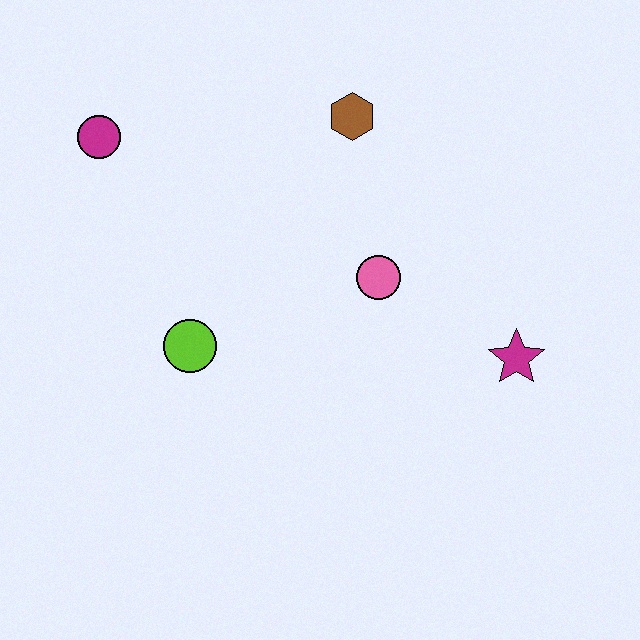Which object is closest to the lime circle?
The pink circle is closest to the lime circle.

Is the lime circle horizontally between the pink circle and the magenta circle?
Yes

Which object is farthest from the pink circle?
The magenta circle is farthest from the pink circle.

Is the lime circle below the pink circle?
Yes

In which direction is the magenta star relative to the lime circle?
The magenta star is to the right of the lime circle.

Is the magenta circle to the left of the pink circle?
Yes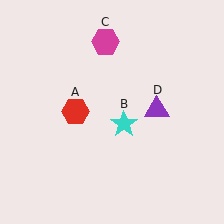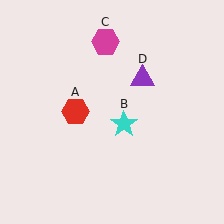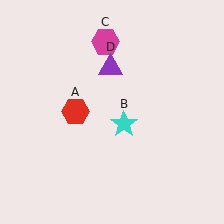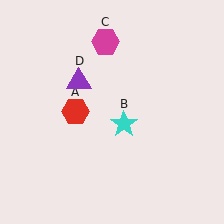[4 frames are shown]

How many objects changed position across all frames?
1 object changed position: purple triangle (object D).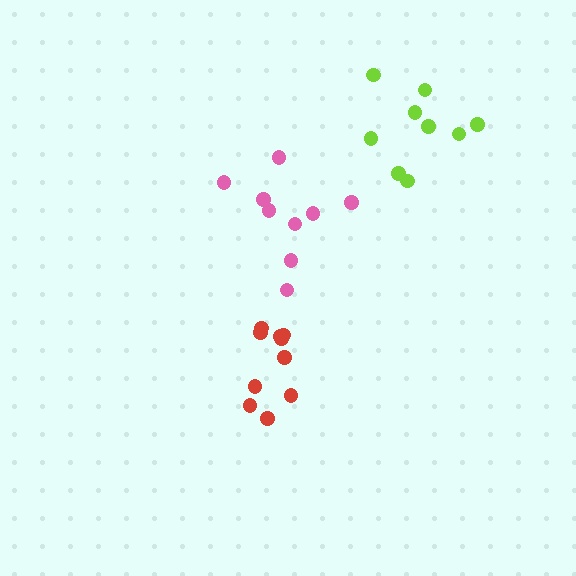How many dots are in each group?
Group 1: 9 dots, Group 2: 9 dots, Group 3: 10 dots (28 total).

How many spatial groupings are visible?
There are 3 spatial groupings.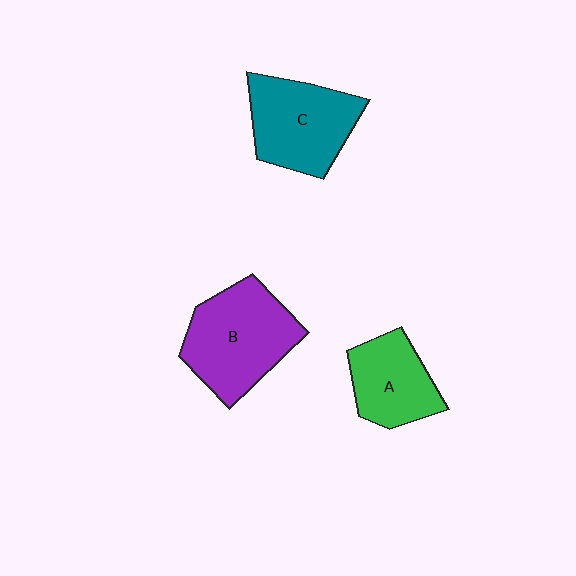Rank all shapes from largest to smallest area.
From largest to smallest: B (purple), C (teal), A (green).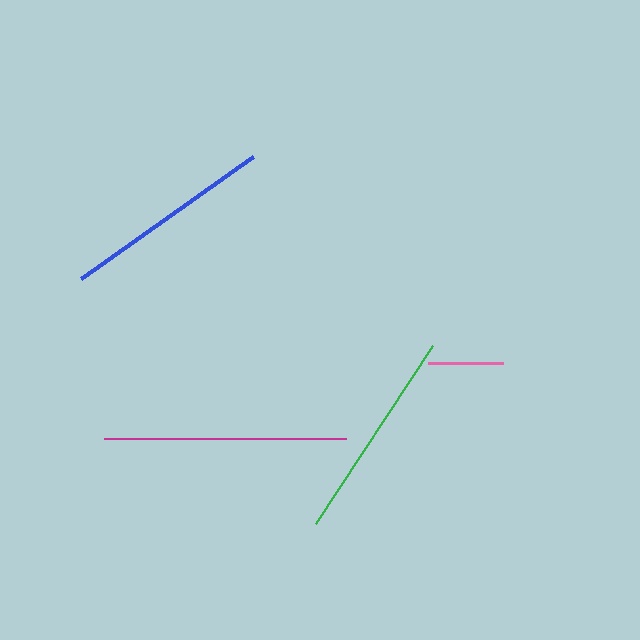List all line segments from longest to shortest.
From longest to shortest: magenta, green, blue, pink.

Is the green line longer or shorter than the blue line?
The green line is longer than the blue line.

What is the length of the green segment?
The green segment is approximately 213 pixels long.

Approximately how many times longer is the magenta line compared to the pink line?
The magenta line is approximately 3.2 times the length of the pink line.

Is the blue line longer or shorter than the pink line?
The blue line is longer than the pink line.